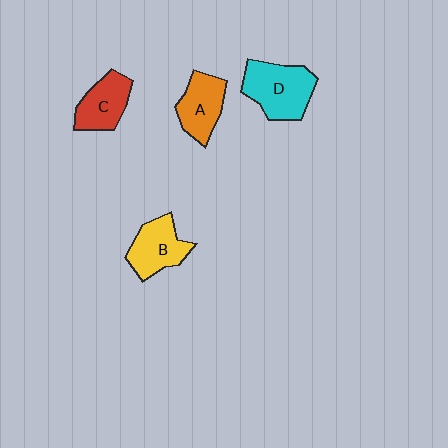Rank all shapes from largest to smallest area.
From largest to smallest: D (cyan), B (yellow), A (orange), C (red).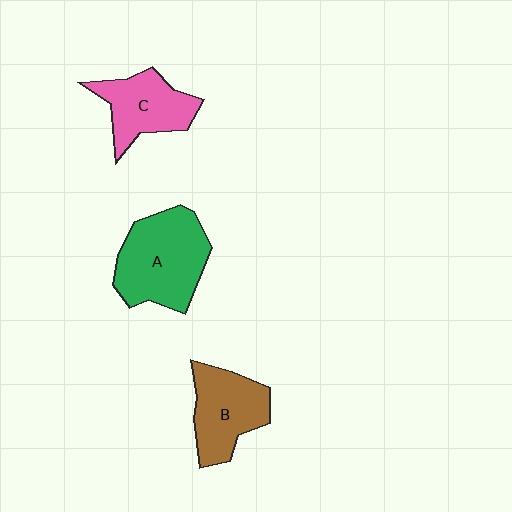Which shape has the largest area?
Shape A (green).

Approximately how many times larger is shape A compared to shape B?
Approximately 1.3 times.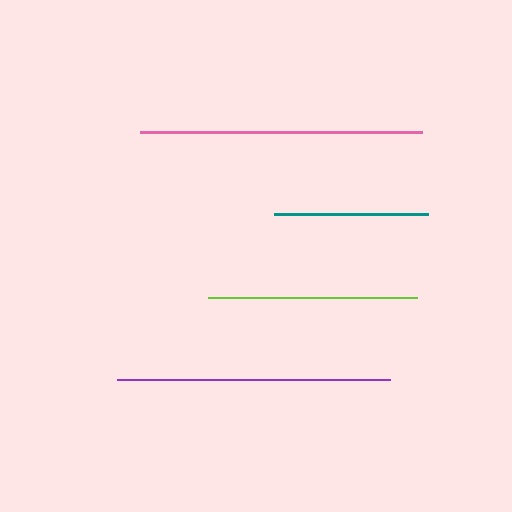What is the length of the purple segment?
The purple segment is approximately 273 pixels long.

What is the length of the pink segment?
The pink segment is approximately 283 pixels long.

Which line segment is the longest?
The pink line is the longest at approximately 283 pixels.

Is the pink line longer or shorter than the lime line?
The pink line is longer than the lime line.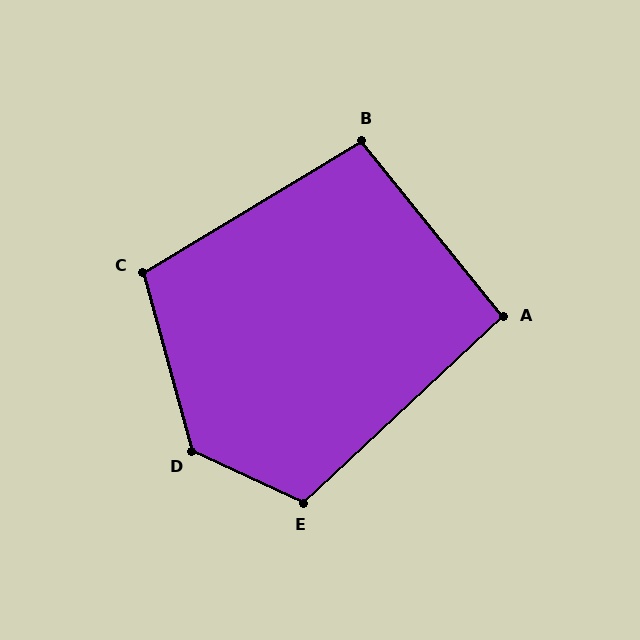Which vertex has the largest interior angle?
D, at approximately 130 degrees.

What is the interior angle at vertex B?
Approximately 98 degrees (obtuse).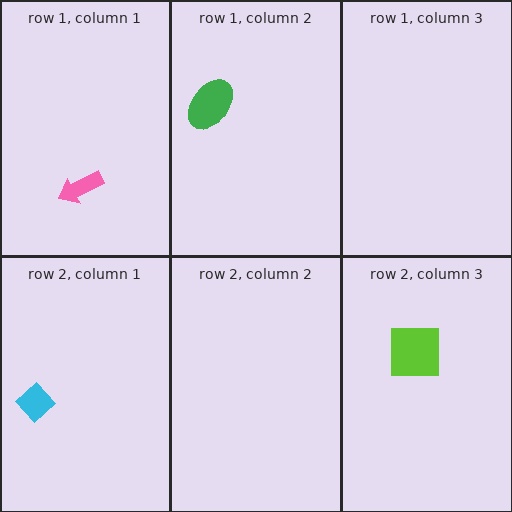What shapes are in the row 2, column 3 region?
The lime square.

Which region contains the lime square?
The row 2, column 3 region.